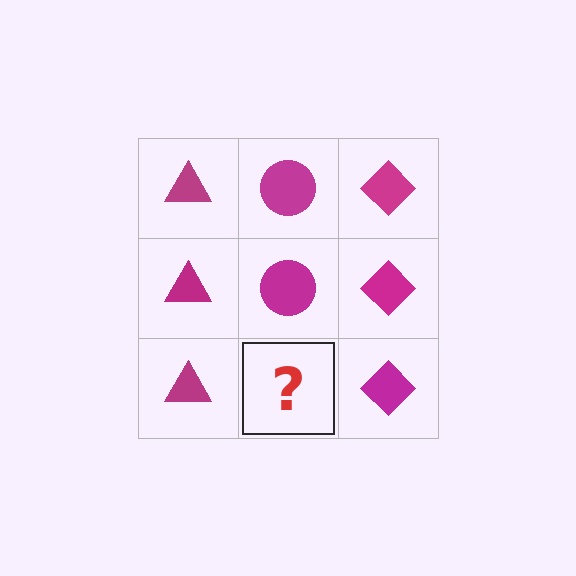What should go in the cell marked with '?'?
The missing cell should contain a magenta circle.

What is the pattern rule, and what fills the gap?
The rule is that each column has a consistent shape. The gap should be filled with a magenta circle.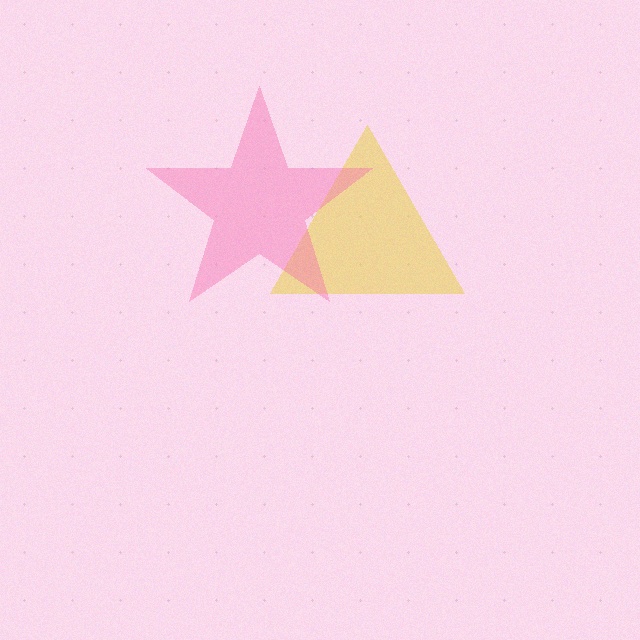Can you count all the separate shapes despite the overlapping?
Yes, there are 2 separate shapes.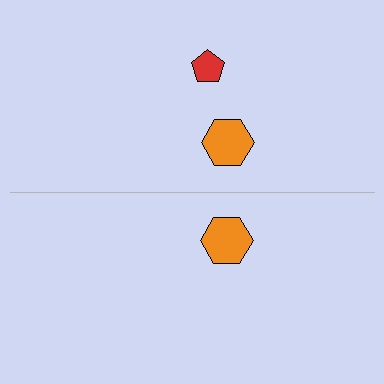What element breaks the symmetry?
A red pentagon is missing from the bottom side.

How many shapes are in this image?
There are 3 shapes in this image.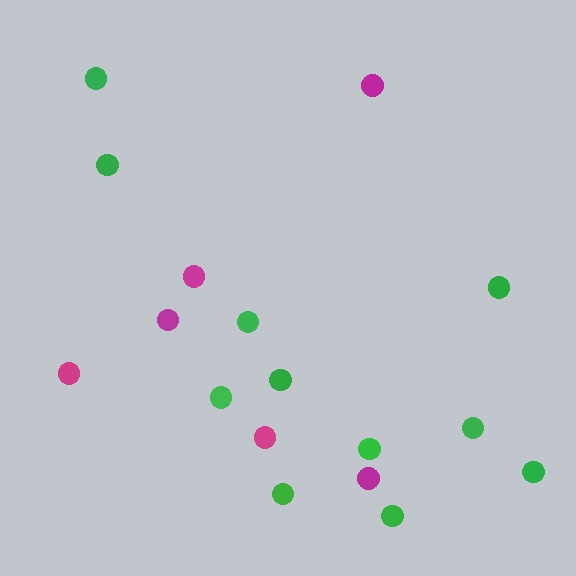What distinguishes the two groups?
There are 2 groups: one group of green circles (11) and one group of magenta circles (6).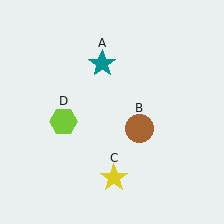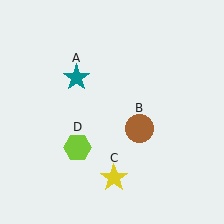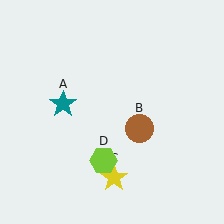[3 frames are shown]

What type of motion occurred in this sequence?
The teal star (object A), lime hexagon (object D) rotated counterclockwise around the center of the scene.